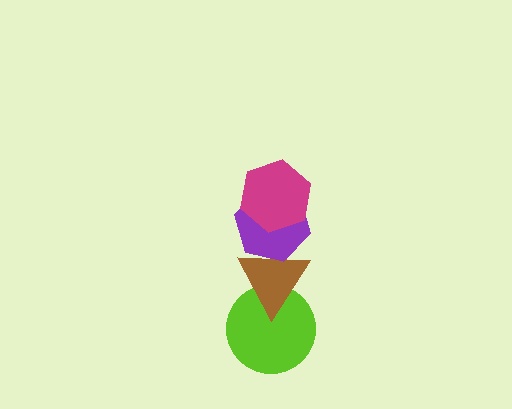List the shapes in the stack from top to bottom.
From top to bottom: the magenta hexagon, the purple hexagon, the brown triangle, the lime circle.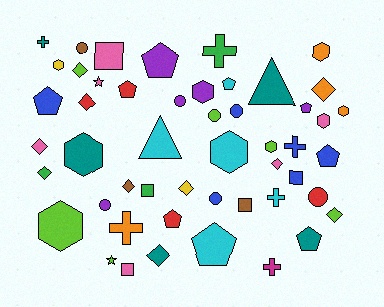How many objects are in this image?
There are 50 objects.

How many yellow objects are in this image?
There are 2 yellow objects.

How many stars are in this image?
There are 2 stars.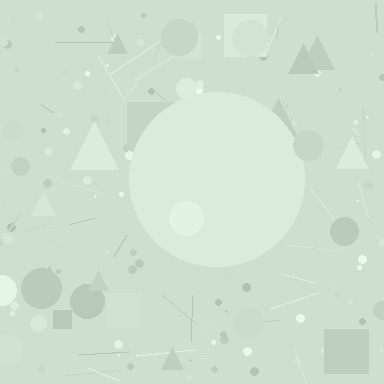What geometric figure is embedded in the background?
A circle is embedded in the background.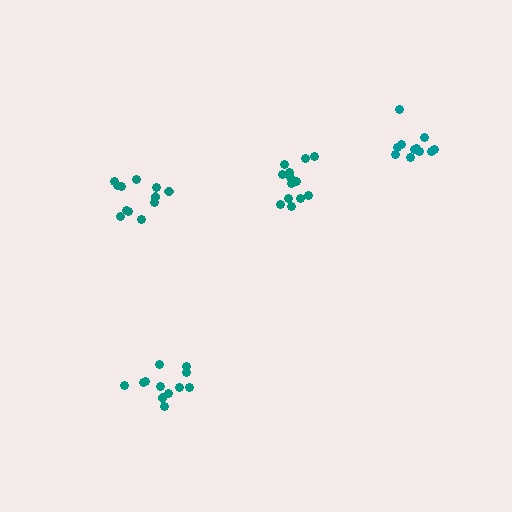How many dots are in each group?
Group 1: 12 dots, Group 2: 11 dots, Group 3: 13 dots, Group 4: 12 dots (48 total).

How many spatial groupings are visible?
There are 4 spatial groupings.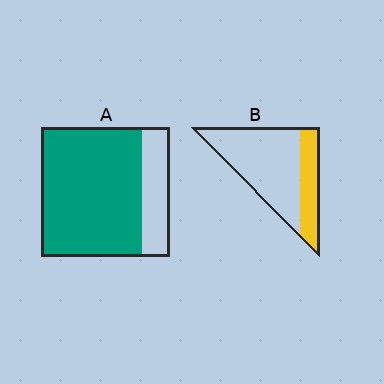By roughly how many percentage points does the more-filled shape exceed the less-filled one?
By roughly 50 percentage points (A over B).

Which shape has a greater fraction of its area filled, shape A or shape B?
Shape A.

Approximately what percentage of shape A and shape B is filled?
A is approximately 80% and B is approximately 30%.